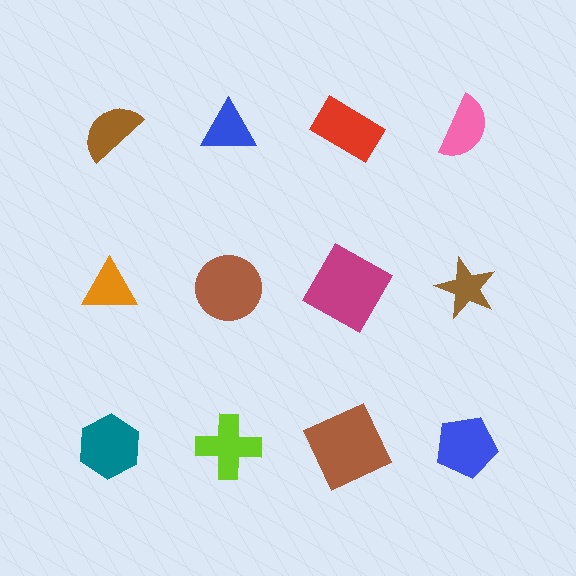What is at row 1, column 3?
A red rectangle.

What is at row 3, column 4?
A blue pentagon.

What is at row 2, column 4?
A brown star.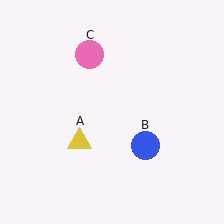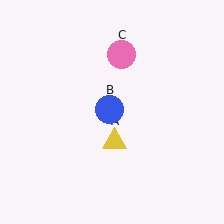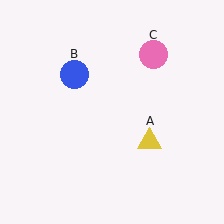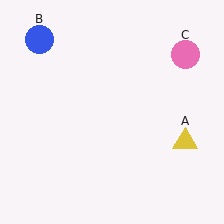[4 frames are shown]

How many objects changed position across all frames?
3 objects changed position: yellow triangle (object A), blue circle (object B), pink circle (object C).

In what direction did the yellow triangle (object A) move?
The yellow triangle (object A) moved right.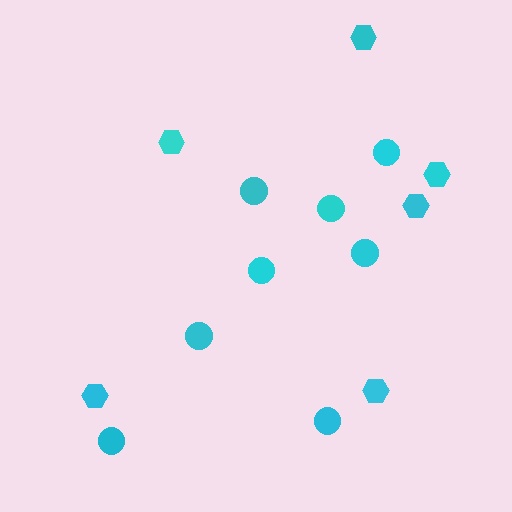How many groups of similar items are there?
There are 2 groups: one group of circles (8) and one group of hexagons (6).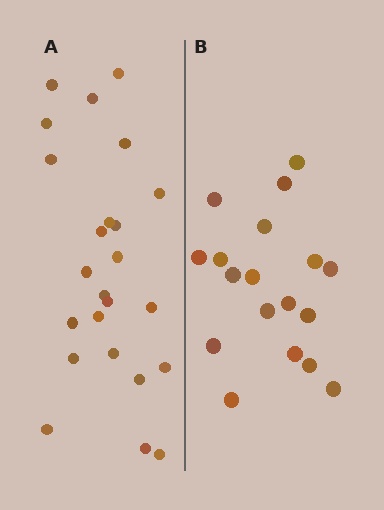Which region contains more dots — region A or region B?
Region A (the left region) has more dots.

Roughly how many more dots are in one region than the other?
Region A has about 6 more dots than region B.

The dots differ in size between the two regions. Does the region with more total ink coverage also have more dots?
No. Region B has more total ink coverage because its dots are larger, but region A actually contains more individual dots. Total area can be misleading — the number of items is what matters here.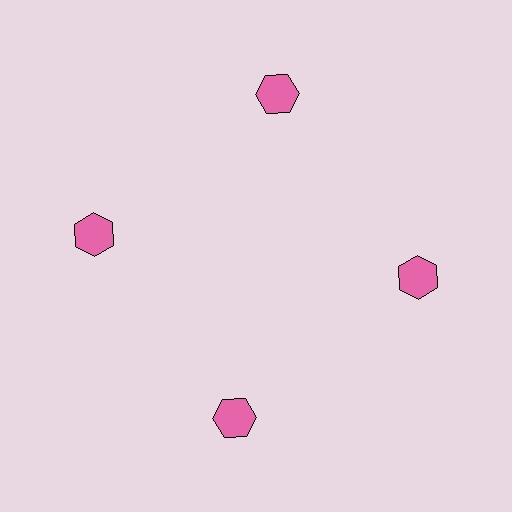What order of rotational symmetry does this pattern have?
This pattern has 4-fold rotational symmetry.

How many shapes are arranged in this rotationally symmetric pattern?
There are 4 shapes, arranged in 4 groups of 1.